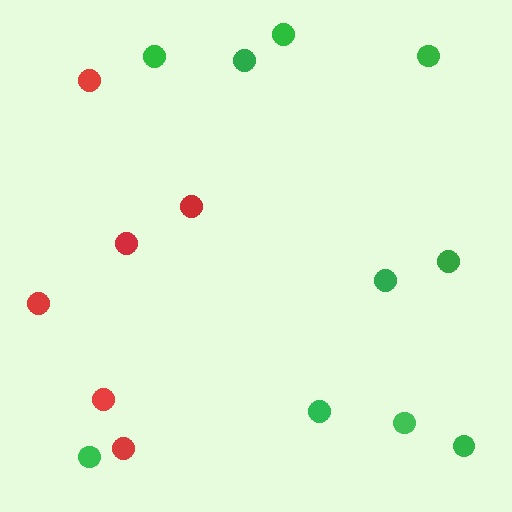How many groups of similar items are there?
There are 2 groups: one group of green circles (10) and one group of red circles (6).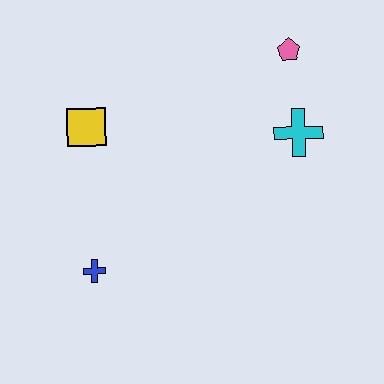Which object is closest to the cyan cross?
The pink pentagon is closest to the cyan cross.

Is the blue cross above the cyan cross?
No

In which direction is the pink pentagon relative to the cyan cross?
The pink pentagon is above the cyan cross.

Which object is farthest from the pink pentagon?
The blue cross is farthest from the pink pentagon.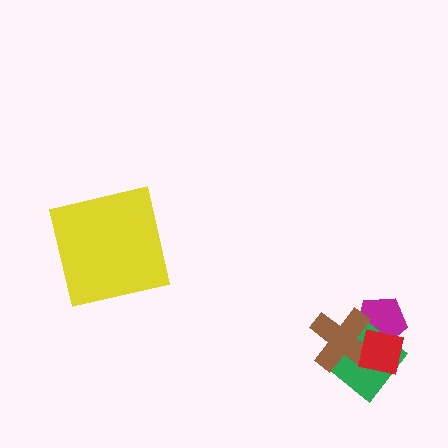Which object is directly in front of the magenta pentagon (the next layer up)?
The green diamond is directly in front of the magenta pentagon.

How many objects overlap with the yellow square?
0 objects overlap with the yellow square.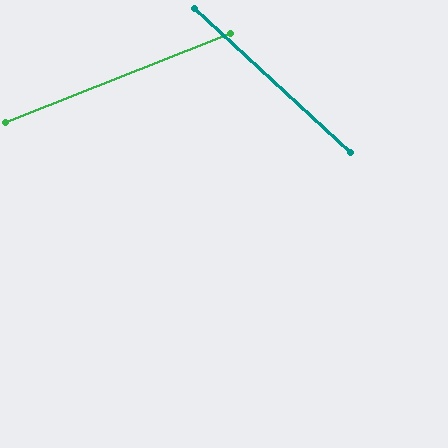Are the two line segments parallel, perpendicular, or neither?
Neither parallel nor perpendicular — they differ by about 64°.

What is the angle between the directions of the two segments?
Approximately 64 degrees.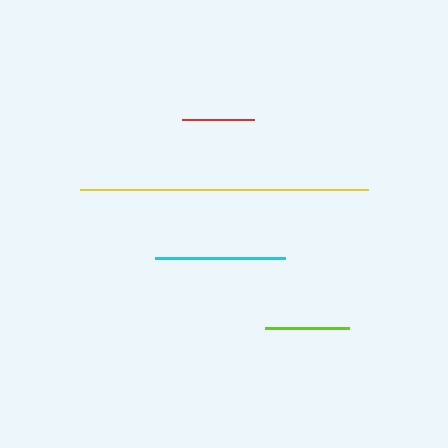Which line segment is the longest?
The yellow line is the longest at approximately 287 pixels.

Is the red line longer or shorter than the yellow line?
The yellow line is longer than the red line.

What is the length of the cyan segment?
The cyan segment is approximately 130 pixels long.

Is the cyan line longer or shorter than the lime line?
The cyan line is longer than the lime line.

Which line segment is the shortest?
The red line is the shortest at approximately 72 pixels.